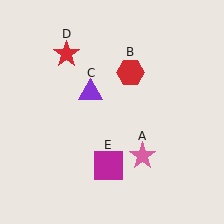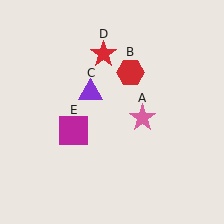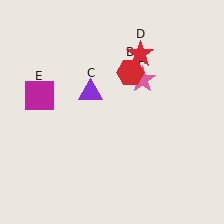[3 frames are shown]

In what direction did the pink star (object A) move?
The pink star (object A) moved up.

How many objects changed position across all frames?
3 objects changed position: pink star (object A), red star (object D), magenta square (object E).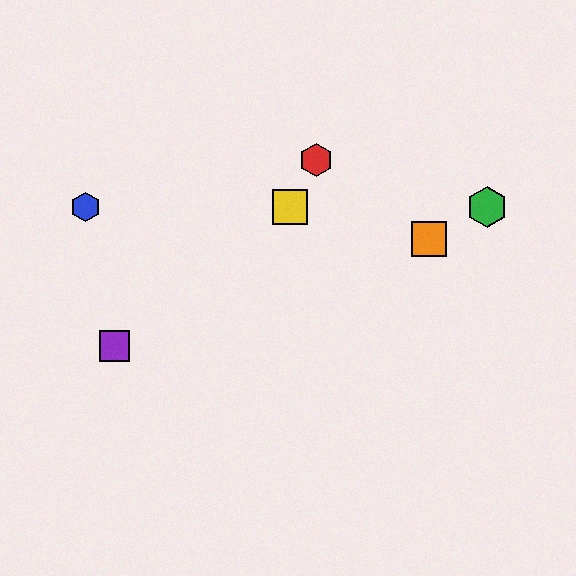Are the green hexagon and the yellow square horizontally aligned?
Yes, both are at y≈207.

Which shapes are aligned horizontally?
The blue hexagon, the green hexagon, the yellow square are aligned horizontally.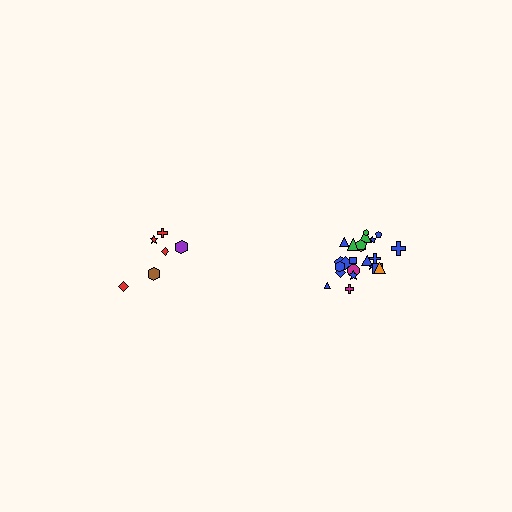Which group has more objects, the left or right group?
The right group.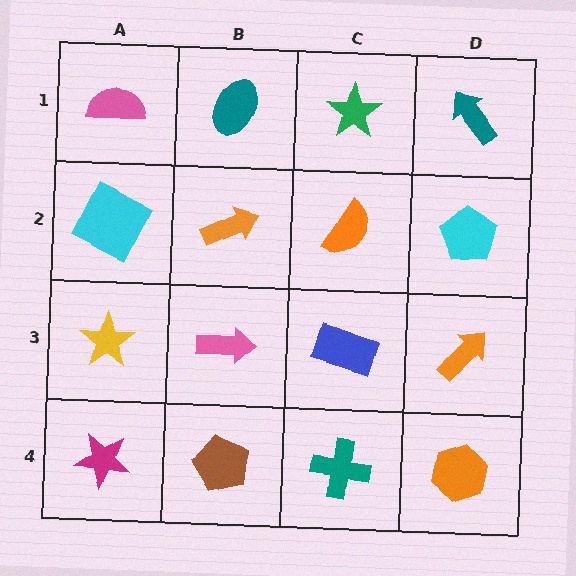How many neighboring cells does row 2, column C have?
4.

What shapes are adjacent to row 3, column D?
A cyan pentagon (row 2, column D), an orange hexagon (row 4, column D), a blue rectangle (row 3, column C).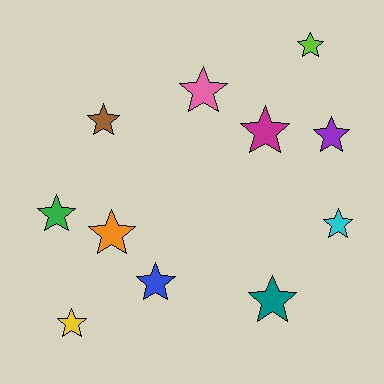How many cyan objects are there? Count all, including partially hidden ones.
There is 1 cyan object.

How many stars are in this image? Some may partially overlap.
There are 11 stars.